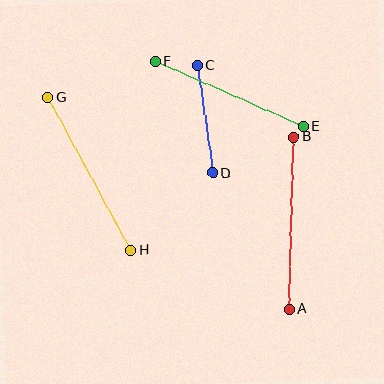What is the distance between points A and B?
The distance is approximately 173 pixels.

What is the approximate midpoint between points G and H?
The midpoint is at approximately (89, 174) pixels.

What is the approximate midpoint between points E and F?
The midpoint is at approximately (229, 94) pixels.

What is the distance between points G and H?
The distance is approximately 174 pixels.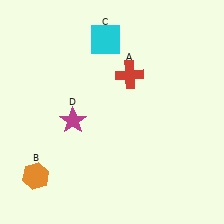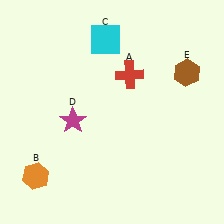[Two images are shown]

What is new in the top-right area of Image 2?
A brown hexagon (E) was added in the top-right area of Image 2.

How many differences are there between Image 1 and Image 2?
There is 1 difference between the two images.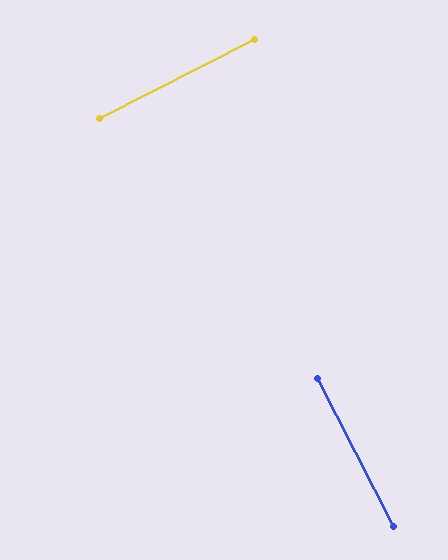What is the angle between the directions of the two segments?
Approximately 90 degrees.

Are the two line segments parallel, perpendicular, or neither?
Perpendicular — they meet at approximately 90°.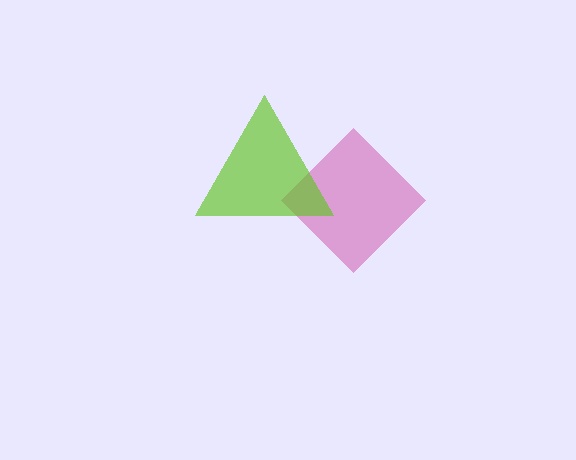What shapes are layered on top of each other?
The layered shapes are: a magenta diamond, a lime triangle.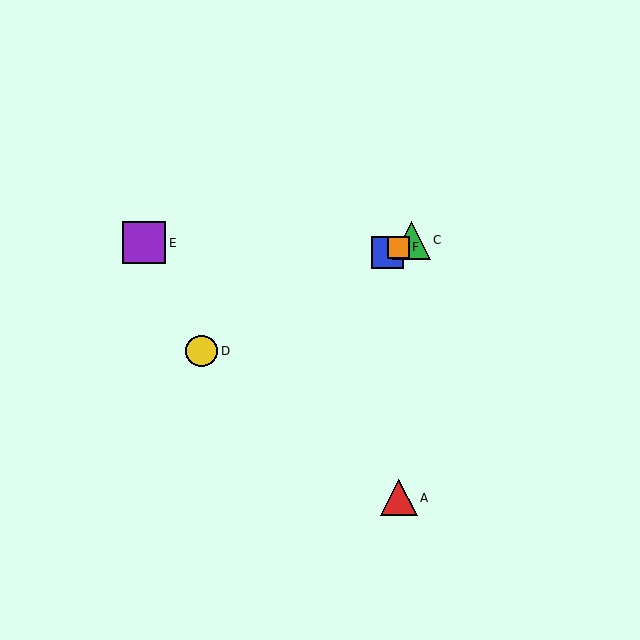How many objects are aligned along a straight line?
4 objects (B, C, D, F) are aligned along a straight line.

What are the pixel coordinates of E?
Object E is at (144, 243).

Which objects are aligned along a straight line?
Objects B, C, D, F are aligned along a straight line.